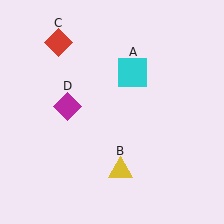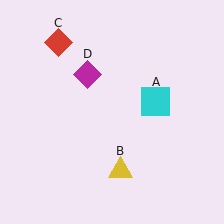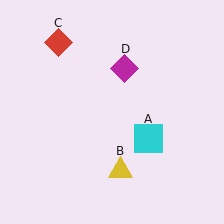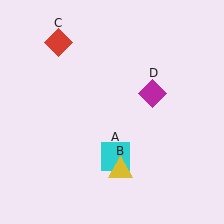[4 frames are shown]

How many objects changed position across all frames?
2 objects changed position: cyan square (object A), magenta diamond (object D).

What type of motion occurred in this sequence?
The cyan square (object A), magenta diamond (object D) rotated clockwise around the center of the scene.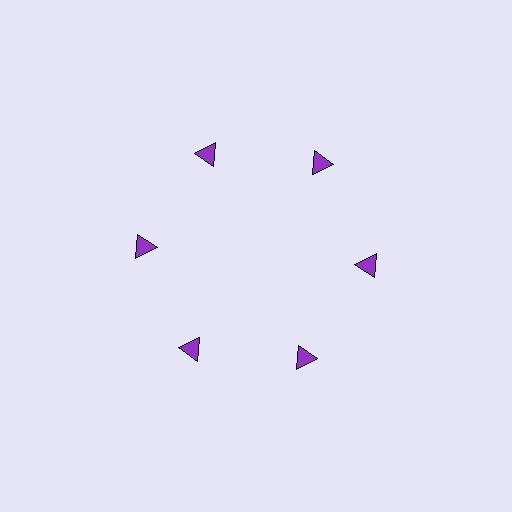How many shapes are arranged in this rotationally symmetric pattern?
There are 6 shapes, arranged in 6 groups of 1.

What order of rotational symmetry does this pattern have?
This pattern has 6-fold rotational symmetry.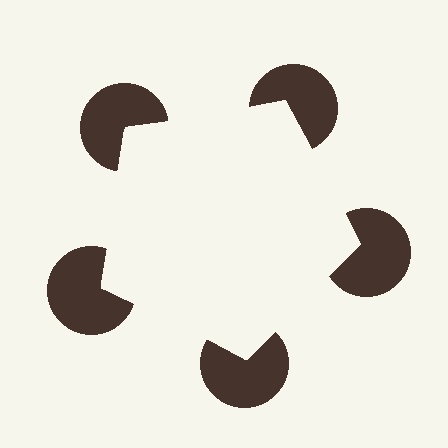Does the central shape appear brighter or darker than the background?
It typically appears slightly brighter than the background, even though no actual brightness change is drawn.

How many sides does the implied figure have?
5 sides.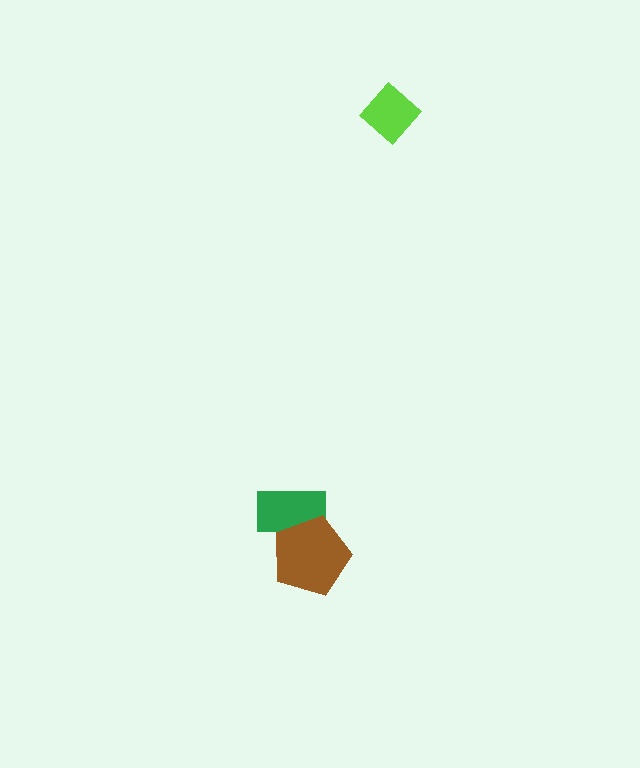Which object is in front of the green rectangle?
The brown pentagon is in front of the green rectangle.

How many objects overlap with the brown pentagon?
1 object overlaps with the brown pentagon.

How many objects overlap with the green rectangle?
1 object overlaps with the green rectangle.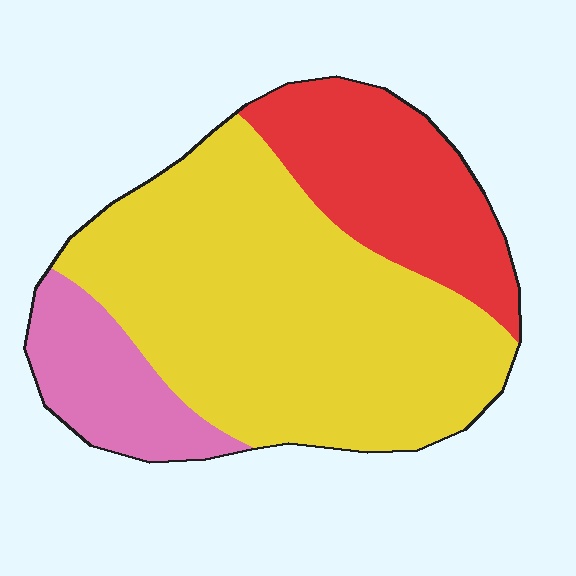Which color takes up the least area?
Pink, at roughly 15%.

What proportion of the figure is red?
Red covers roughly 25% of the figure.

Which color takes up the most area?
Yellow, at roughly 60%.